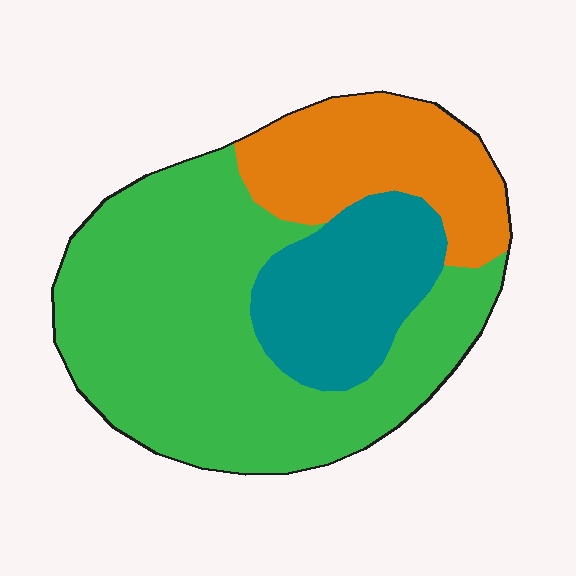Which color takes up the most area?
Green, at roughly 60%.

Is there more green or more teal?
Green.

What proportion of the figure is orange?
Orange takes up about one fifth (1/5) of the figure.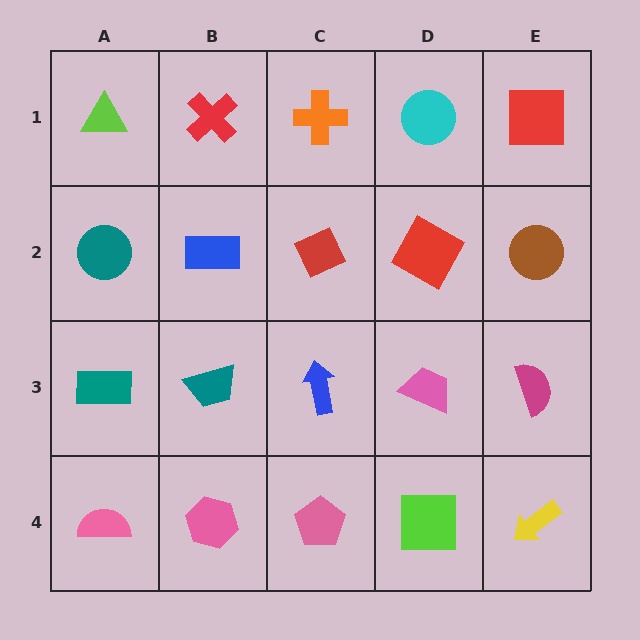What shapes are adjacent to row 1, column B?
A blue rectangle (row 2, column B), a lime triangle (row 1, column A), an orange cross (row 1, column C).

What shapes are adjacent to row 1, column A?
A teal circle (row 2, column A), a red cross (row 1, column B).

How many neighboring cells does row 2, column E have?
3.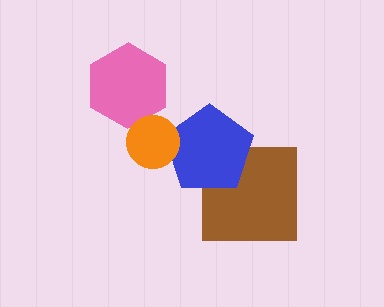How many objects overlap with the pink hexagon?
1 object overlaps with the pink hexagon.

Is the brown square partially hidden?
Yes, it is partially covered by another shape.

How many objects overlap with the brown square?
1 object overlaps with the brown square.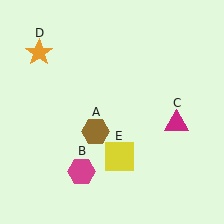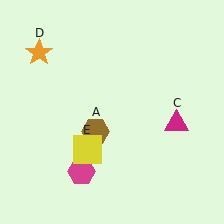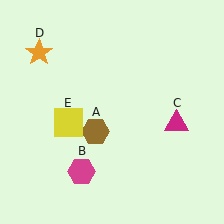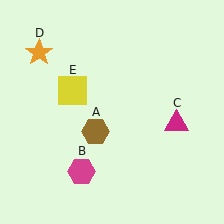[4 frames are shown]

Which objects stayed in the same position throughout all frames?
Brown hexagon (object A) and magenta hexagon (object B) and magenta triangle (object C) and orange star (object D) remained stationary.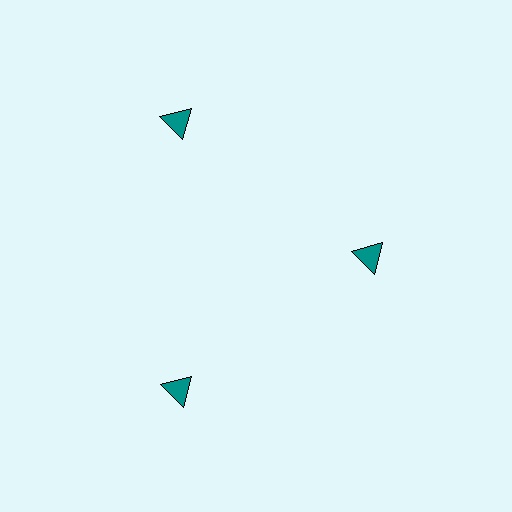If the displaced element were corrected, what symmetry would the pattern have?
It would have 3-fold rotational symmetry — the pattern would map onto itself every 120 degrees.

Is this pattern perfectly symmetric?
No. The 3 teal triangles are arranged in a ring, but one element near the 3 o'clock position is pulled inward toward the center, breaking the 3-fold rotational symmetry.